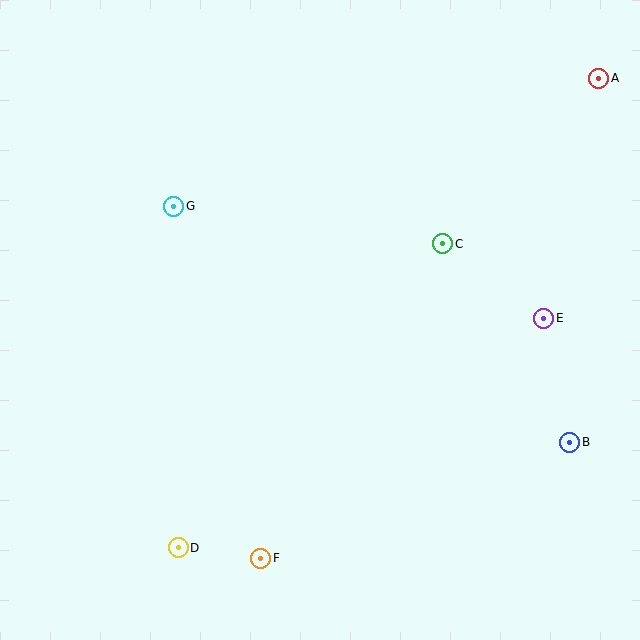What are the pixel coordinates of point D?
Point D is at (178, 548).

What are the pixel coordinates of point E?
Point E is at (543, 318).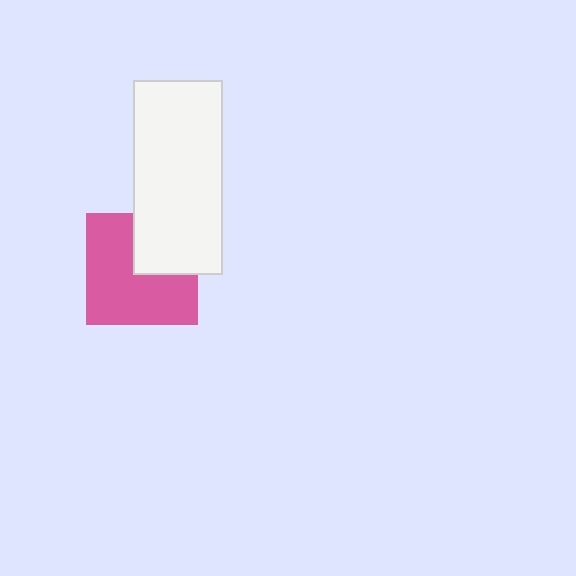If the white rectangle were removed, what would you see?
You would see the complete pink square.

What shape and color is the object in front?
The object in front is a white rectangle.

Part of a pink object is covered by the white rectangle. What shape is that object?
It is a square.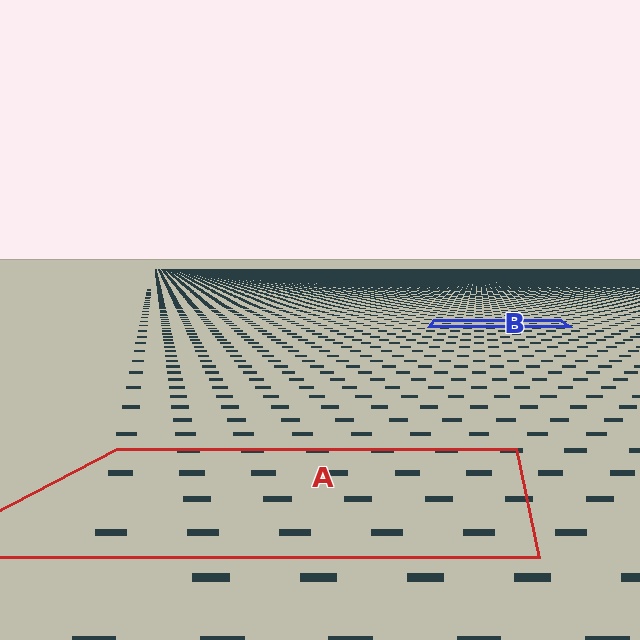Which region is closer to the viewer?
Region A is closer. The texture elements there are larger and more spread out.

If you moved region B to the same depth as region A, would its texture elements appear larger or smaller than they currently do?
They would appear larger. At a closer depth, the same texture elements are projected at a bigger on-screen size.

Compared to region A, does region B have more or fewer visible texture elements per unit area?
Region B has more texture elements per unit area — they are packed more densely because it is farther away.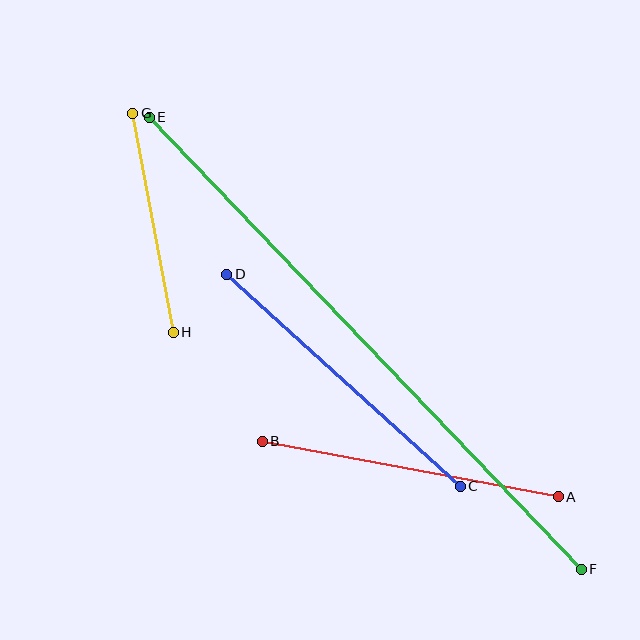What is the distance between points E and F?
The distance is approximately 626 pixels.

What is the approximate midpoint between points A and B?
The midpoint is at approximately (410, 469) pixels.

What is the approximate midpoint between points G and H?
The midpoint is at approximately (153, 223) pixels.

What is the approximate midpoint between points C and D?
The midpoint is at approximately (343, 380) pixels.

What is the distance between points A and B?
The distance is approximately 301 pixels.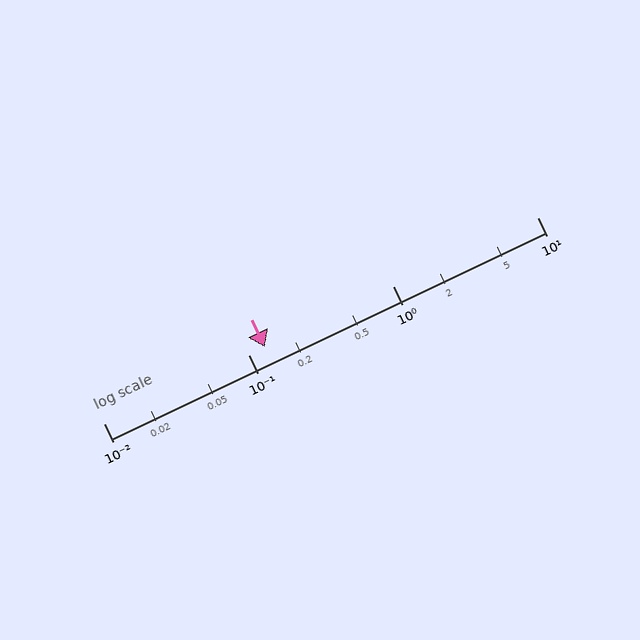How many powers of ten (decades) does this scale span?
The scale spans 3 decades, from 0.01 to 10.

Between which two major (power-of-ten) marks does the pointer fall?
The pointer is between 0.1 and 1.